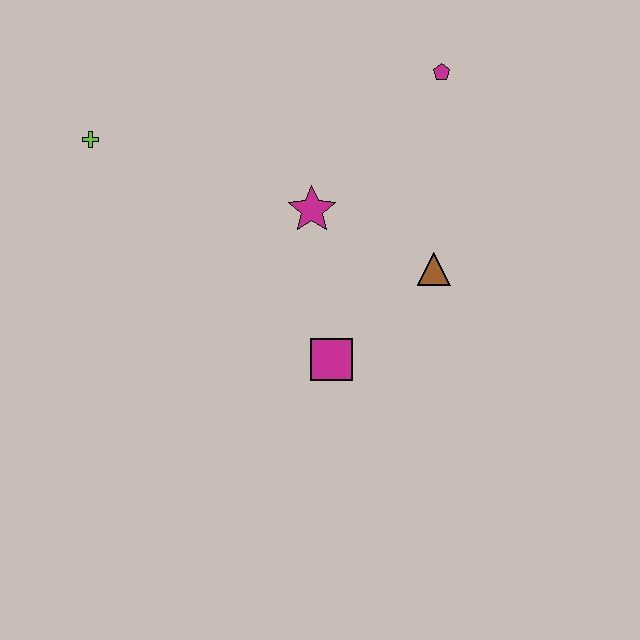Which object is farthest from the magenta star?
The lime cross is farthest from the magenta star.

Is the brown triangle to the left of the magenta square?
No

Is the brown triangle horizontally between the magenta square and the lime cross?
No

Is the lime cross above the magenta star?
Yes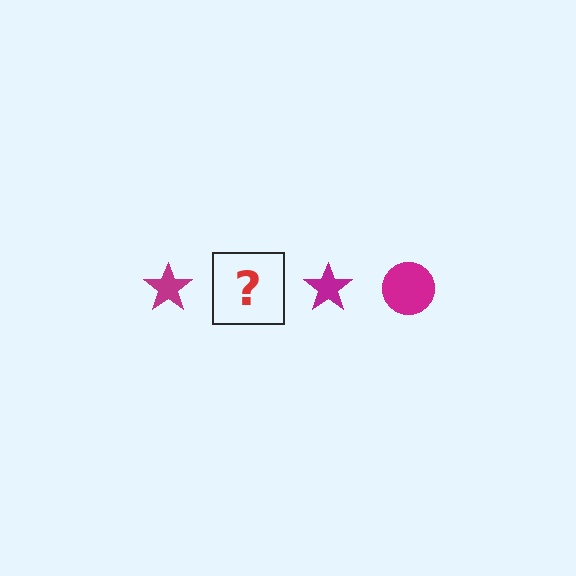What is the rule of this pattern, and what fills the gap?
The rule is that the pattern cycles through star, circle shapes in magenta. The gap should be filled with a magenta circle.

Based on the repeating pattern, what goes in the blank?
The blank should be a magenta circle.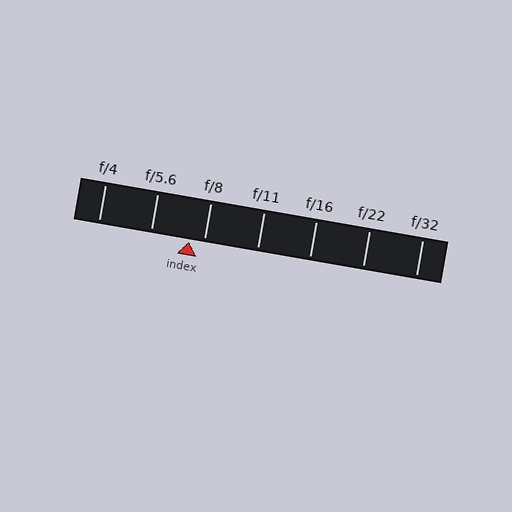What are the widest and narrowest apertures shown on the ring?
The widest aperture shown is f/4 and the narrowest is f/32.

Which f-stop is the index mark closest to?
The index mark is closest to f/8.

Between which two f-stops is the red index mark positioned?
The index mark is between f/5.6 and f/8.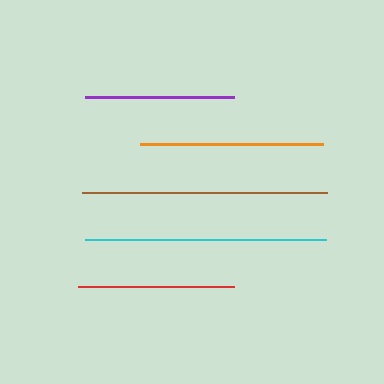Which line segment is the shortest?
The purple line is the shortest at approximately 149 pixels.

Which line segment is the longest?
The brown line is the longest at approximately 245 pixels.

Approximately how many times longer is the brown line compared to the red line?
The brown line is approximately 1.6 times the length of the red line.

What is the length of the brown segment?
The brown segment is approximately 245 pixels long.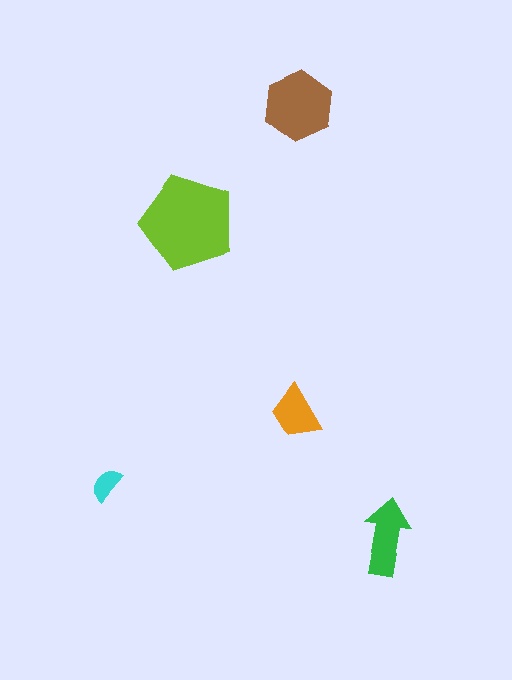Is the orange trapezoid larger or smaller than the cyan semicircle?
Larger.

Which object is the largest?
The lime pentagon.